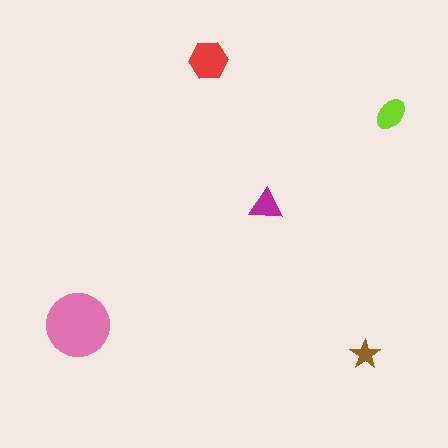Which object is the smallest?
The brown star.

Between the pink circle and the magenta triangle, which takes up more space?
The pink circle.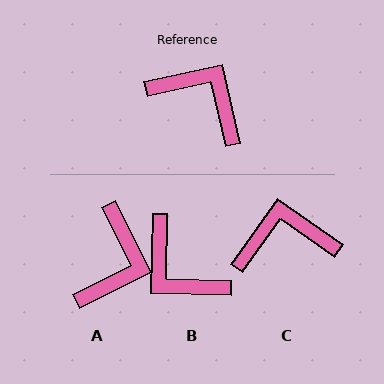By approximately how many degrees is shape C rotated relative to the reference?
Approximately 42 degrees counter-clockwise.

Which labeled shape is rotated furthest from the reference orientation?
B, about 166 degrees away.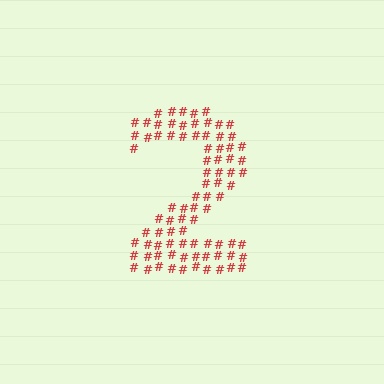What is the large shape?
The large shape is the digit 2.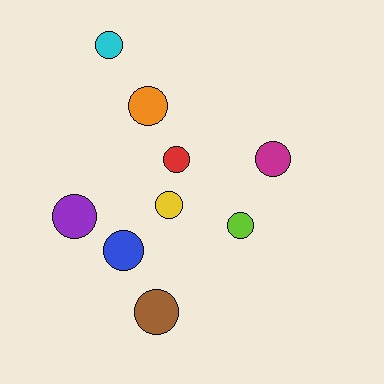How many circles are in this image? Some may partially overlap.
There are 9 circles.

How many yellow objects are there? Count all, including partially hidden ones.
There is 1 yellow object.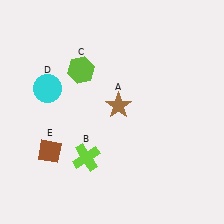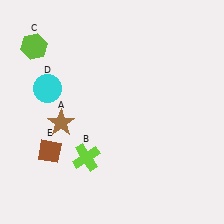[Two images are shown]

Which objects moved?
The objects that moved are: the brown star (A), the lime hexagon (C).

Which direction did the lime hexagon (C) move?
The lime hexagon (C) moved left.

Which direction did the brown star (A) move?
The brown star (A) moved left.